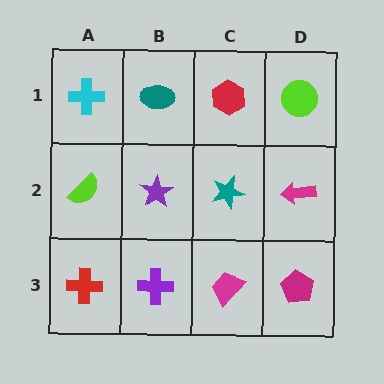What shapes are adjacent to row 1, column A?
A lime semicircle (row 2, column A), a teal ellipse (row 1, column B).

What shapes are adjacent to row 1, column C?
A teal star (row 2, column C), a teal ellipse (row 1, column B), a lime circle (row 1, column D).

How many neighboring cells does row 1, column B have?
3.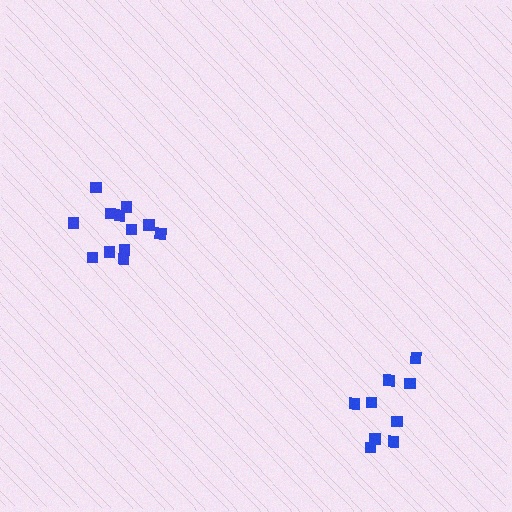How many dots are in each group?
Group 1: 9 dots, Group 2: 12 dots (21 total).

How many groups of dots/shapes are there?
There are 2 groups.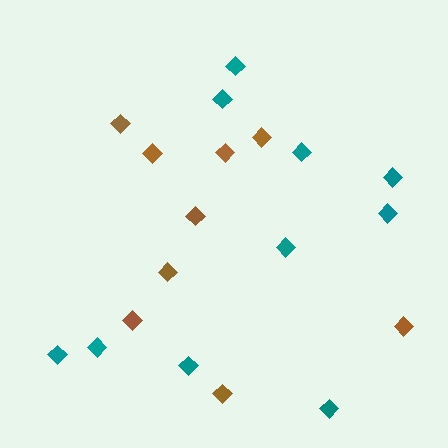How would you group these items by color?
There are 2 groups: one group of brown diamonds (9) and one group of teal diamonds (10).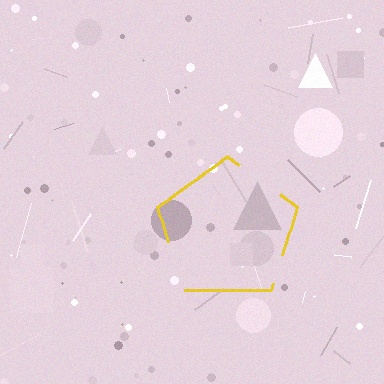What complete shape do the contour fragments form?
The contour fragments form a pentagon.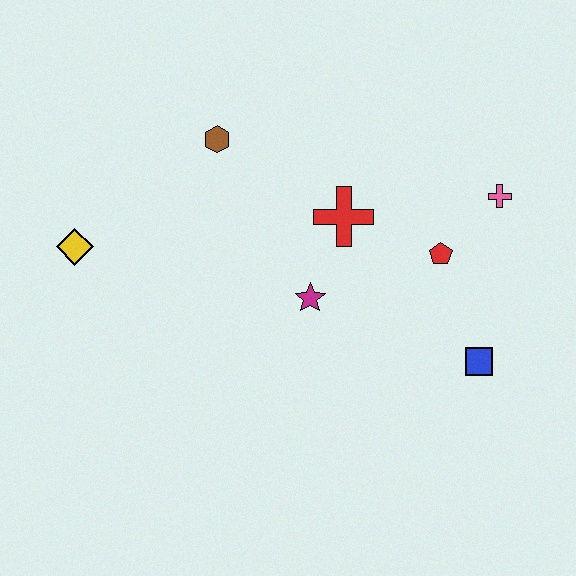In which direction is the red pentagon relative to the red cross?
The red pentagon is to the right of the red cross.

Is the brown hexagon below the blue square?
No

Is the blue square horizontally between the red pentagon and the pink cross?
Yes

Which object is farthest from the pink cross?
The yellow diamond is farthest from the pink cross.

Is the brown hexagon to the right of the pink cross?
No